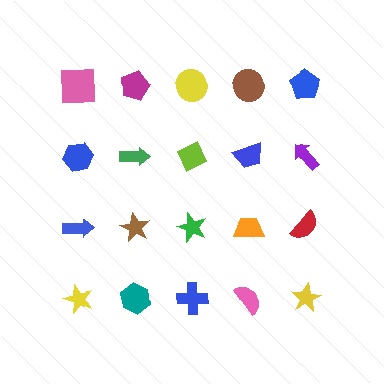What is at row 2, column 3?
A lime diamond.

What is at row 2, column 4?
A blue trapezoid.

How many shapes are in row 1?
5 shapes.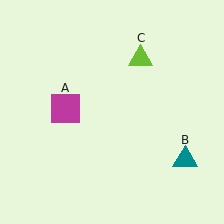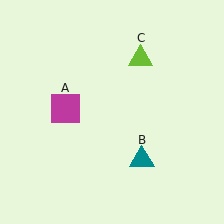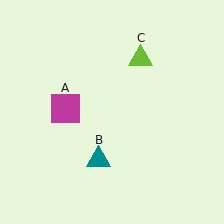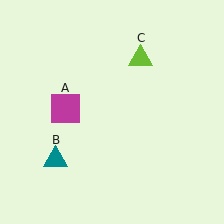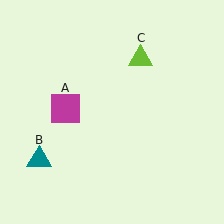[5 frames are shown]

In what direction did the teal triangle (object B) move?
The teal triangle (object B) moved left.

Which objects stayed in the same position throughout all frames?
Magenta square (object A) and lime triangle (object C) remained stationary.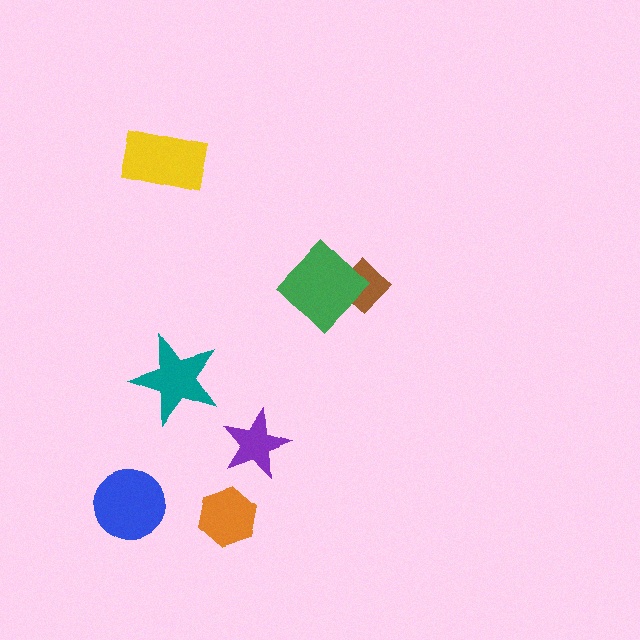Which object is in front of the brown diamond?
The green diamond is in front of the brown diamond.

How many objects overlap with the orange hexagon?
0 objects overlap with the orange hexagon.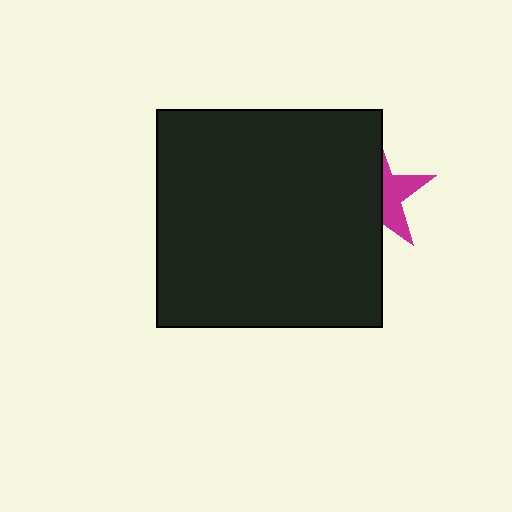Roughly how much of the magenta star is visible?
A small part of it is visible (roughly 38%).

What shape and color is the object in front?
The object in front is a black rectangle.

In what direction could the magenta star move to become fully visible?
The magenta star could move right. That would shift it out from behind the black rectangle entirely.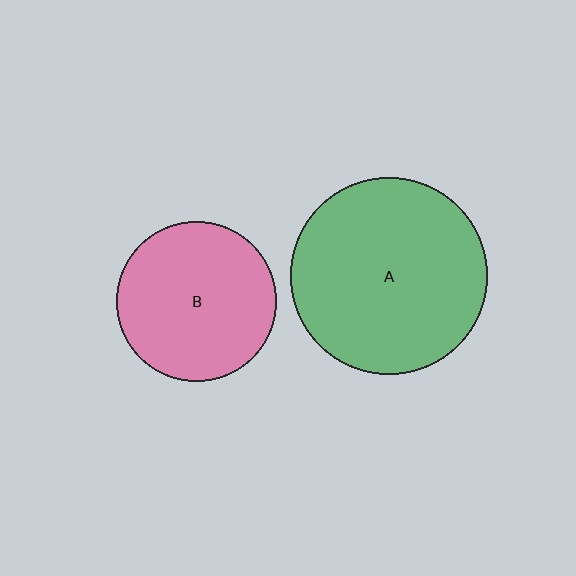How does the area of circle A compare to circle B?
Approximately 1.5 times.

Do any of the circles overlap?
No, none of the circles overlap.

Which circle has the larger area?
Circle A (green).